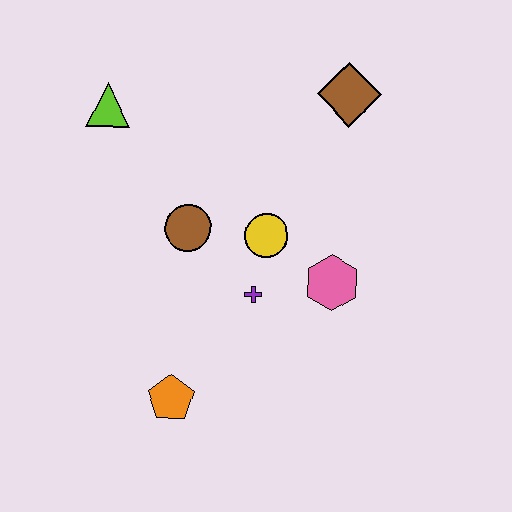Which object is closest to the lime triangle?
The brown circle is closest to the lime triangle.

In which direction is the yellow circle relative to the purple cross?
The yellow circle is above the purple cross.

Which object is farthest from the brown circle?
The brown diamond is farthest from the brown circle.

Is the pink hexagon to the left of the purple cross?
No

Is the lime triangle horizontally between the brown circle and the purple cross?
No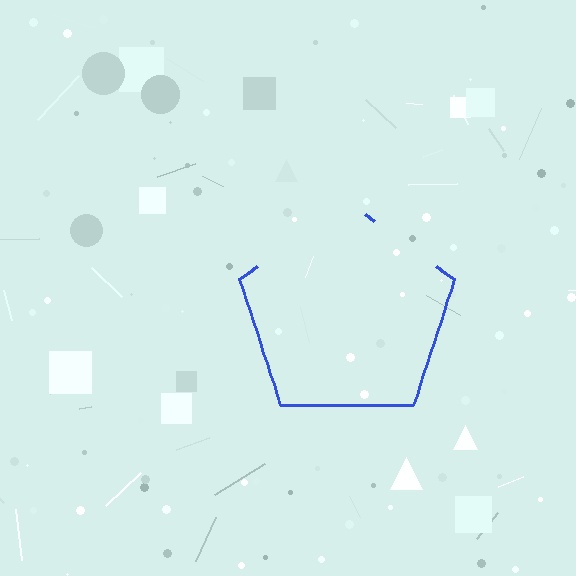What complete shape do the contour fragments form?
The contour fragments form a pentagon.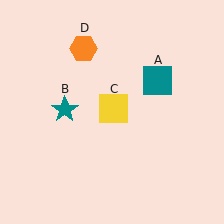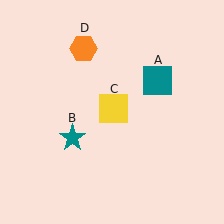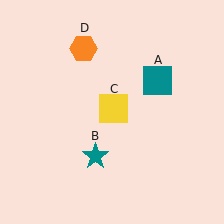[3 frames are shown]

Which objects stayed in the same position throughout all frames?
Teal square (object A) and yellow square (object C) and orange hexagon (object D) remained stationary.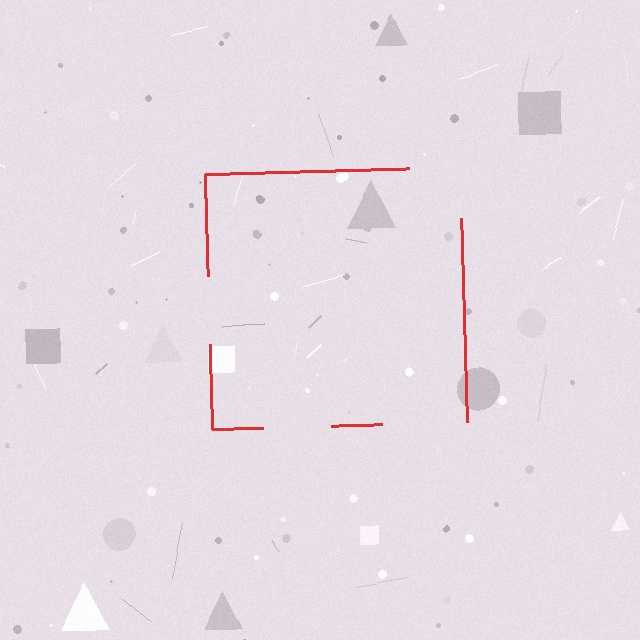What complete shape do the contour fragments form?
The contour fragments form a square.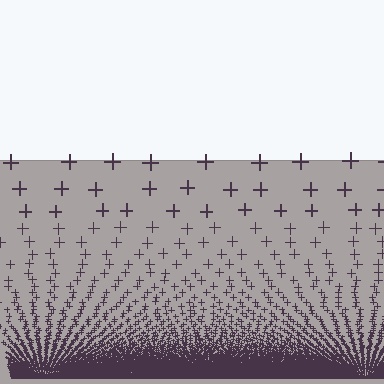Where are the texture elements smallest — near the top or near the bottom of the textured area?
Near the bottom.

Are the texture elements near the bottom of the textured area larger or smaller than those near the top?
Smaller. The gradient is inverted — elements near the bottom are smaller and denser.